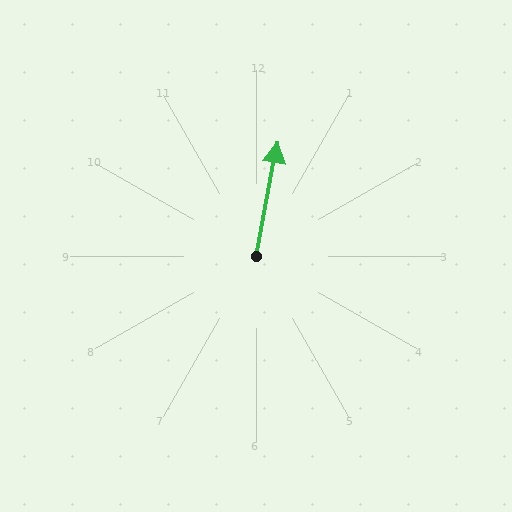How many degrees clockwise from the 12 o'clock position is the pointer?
Approximately 11 degrees.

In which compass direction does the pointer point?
North.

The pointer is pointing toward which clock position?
Roughly 12 o'clock.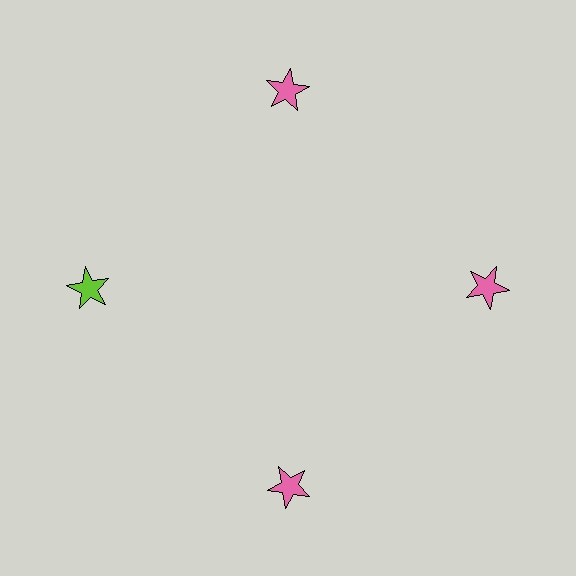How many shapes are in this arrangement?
There are 4 shapes arranged in a ring pattern.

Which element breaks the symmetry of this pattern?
The lime star at roughly the 9 o'clock position breaks the symmetry. All other shapes are pink stars.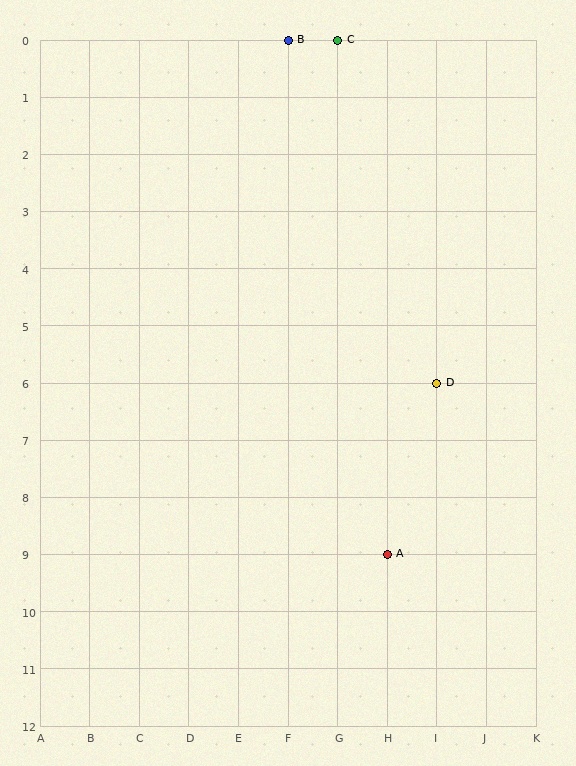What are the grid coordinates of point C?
Point C is at grid coordinates (G, 0).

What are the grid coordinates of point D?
Point D is at grid coordinates (I, 6).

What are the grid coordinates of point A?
Point A is at grid coordinates (H, 9).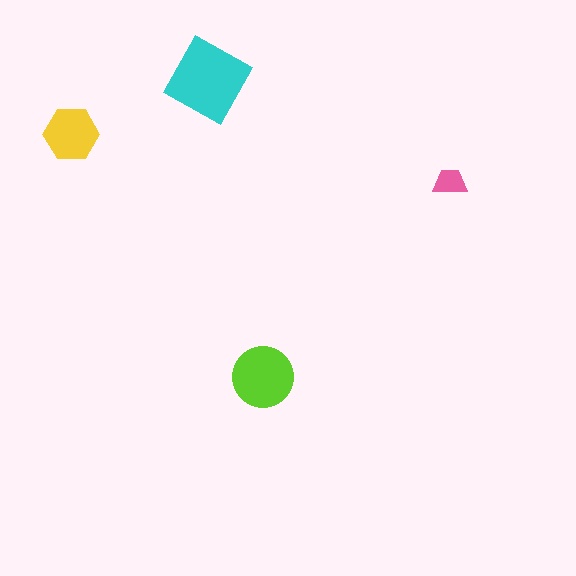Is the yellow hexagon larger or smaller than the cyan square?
Smaller.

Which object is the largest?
The cyan square.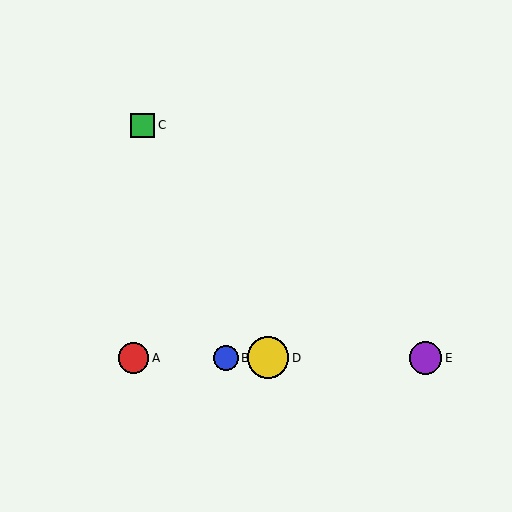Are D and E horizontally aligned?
Yes, both are at y≈358.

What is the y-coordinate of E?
Object E is at y≈358.